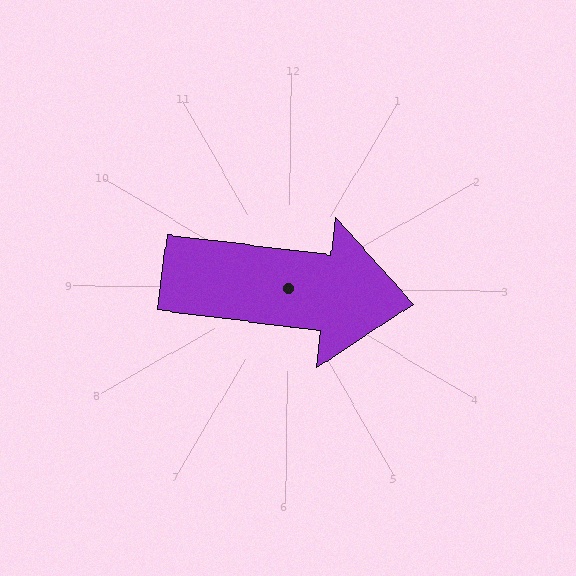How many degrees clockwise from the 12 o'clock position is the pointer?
Approximately 96 degrees.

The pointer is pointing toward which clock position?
Roughly 3 o'clock.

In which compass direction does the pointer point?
East.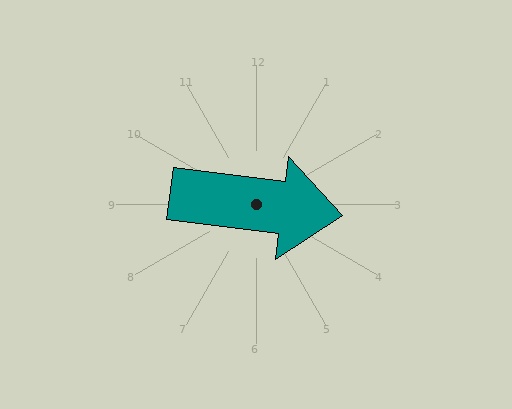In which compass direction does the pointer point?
East.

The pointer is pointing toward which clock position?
Roughly 3 o'clock.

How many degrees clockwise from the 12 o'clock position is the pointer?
Approximately 97 degrees.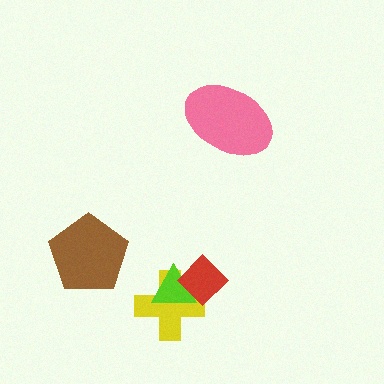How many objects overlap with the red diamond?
2 objects overlap with the red diamond.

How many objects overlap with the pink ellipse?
0 objects overlap with the pink ellipse.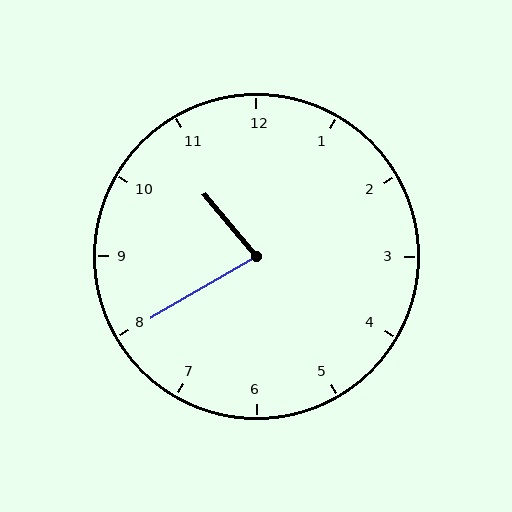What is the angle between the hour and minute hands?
Approximately 80 degrees.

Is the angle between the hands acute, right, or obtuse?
It is acute.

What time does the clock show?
10:40.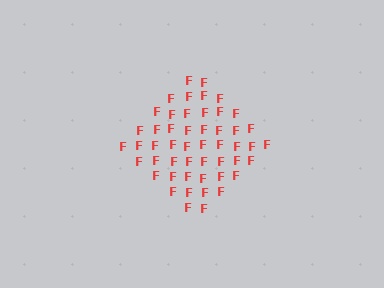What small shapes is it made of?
It is made of small letter F's.